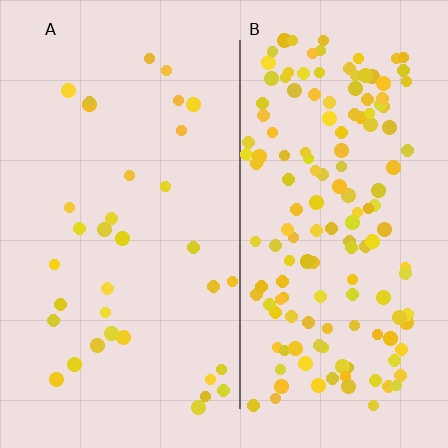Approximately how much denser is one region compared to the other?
Approximately 4.4× — region B over region A.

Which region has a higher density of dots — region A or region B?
B (the right).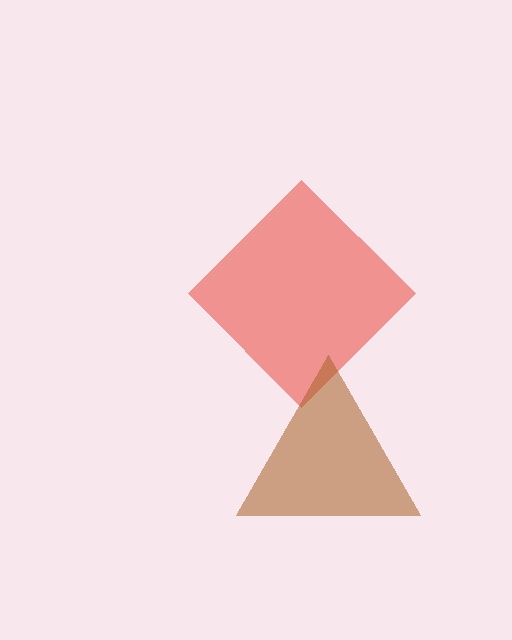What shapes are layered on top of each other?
The layered shapes are: a red diamond, a brown triangle.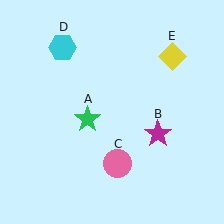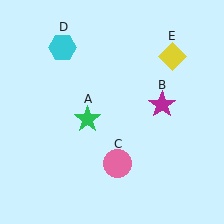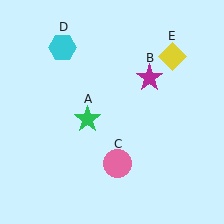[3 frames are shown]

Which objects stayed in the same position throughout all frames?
Green star (object A) and pink circle (object C) and cyan hexagon (object D) and yellow diamond (object E) remained stationary.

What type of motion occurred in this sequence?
The magenta star (object B) rotated counterclockwise around the center of the scene.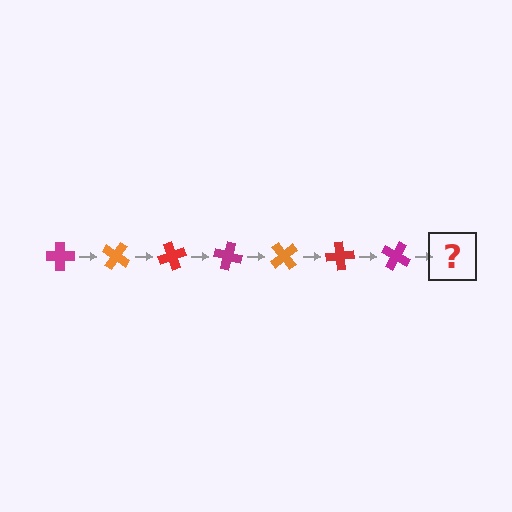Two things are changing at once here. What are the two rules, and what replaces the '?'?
The two rules are that it rotates 35 degrees each step and the color cycles through magenta, orange, and red. The '?' should be an orange cross, rotated 245 degrees from the start.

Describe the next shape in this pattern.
It should be an orange cross, rotated 245 degrees from the start.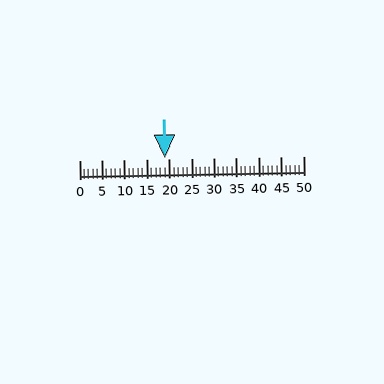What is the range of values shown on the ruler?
The ruler shows values from 0 to 50.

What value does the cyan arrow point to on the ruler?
The cyan arrow points to approximately 19.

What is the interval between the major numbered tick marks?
The major tick marks are spaced 5 units apart.